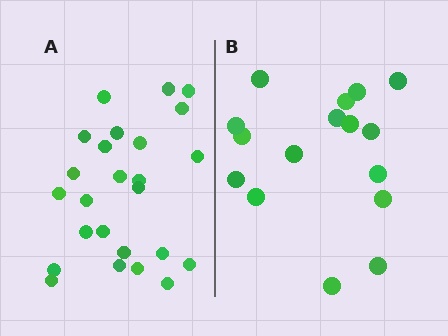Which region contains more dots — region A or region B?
Region A (the left region) has more dots.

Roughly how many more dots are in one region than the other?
Region A has roughly 8 or so more dots than region B.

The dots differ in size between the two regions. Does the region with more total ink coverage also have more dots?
No. Region B has more total ink coverage because its dots are larger, but region A actually contains more individual dots. Total area can be misleading — the number of items is what matters here.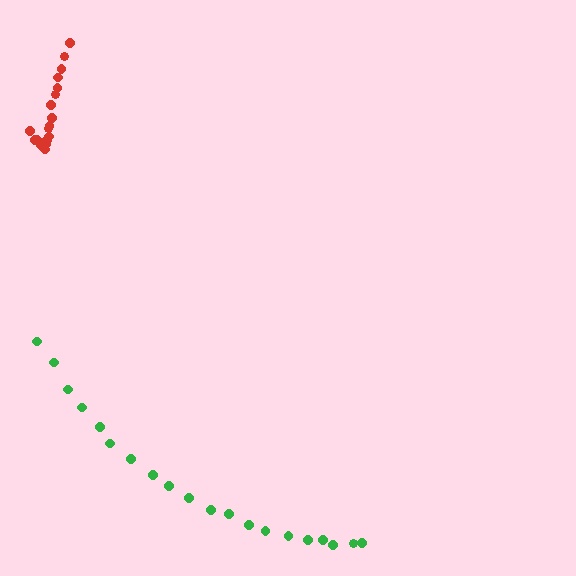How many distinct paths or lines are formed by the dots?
There are 2 distinct paths.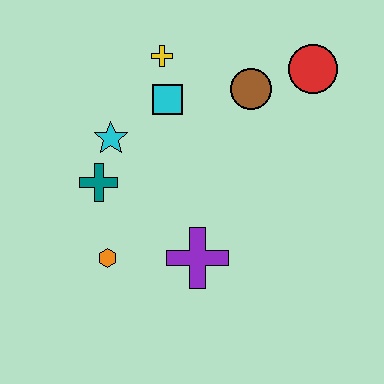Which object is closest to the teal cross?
The cyan star is closest to the teal cross.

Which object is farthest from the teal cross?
The red circle is farthest from the teal cross.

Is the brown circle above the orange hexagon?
Yes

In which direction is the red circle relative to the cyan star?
The red circle is to the right of the cyan star.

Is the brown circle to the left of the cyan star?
No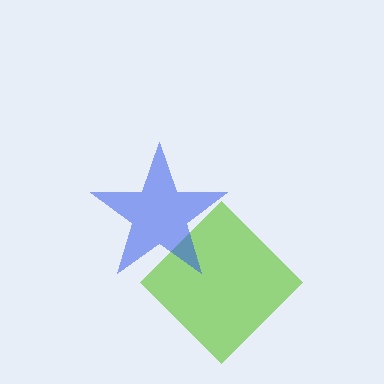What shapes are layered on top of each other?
The layered shapes are: a lime diamond, a blue star.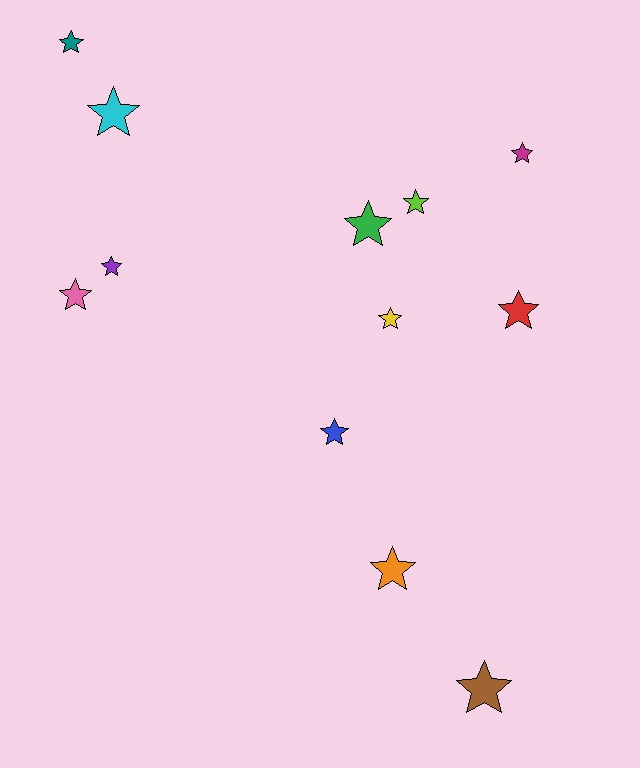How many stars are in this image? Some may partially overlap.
There are 12 stars.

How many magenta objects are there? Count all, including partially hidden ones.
There is 1 magenta object.